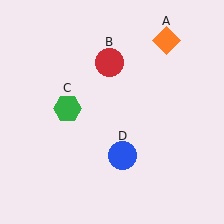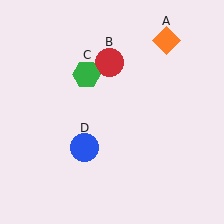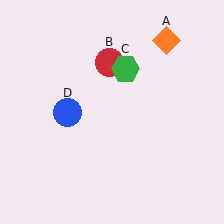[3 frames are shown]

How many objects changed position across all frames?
2 objects changed position: green hexagon (object C), blue circle (object D).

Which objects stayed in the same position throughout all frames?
Orange diamond (object A) and red circle (object B) remained stationary.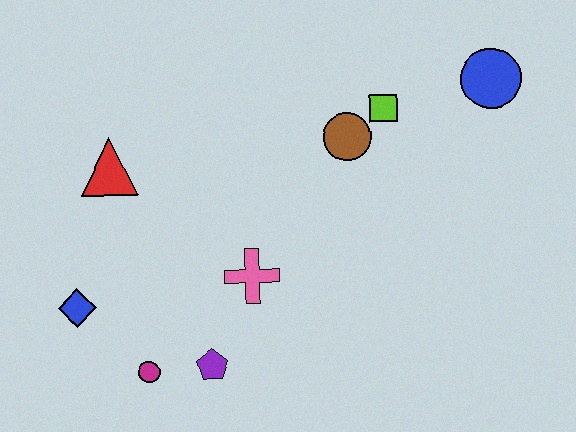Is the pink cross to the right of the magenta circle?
Yes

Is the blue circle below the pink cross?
No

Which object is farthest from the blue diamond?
The blue circle is farthest from the blue diamond.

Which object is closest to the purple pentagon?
The magenta circle is closest to the purple pentagon.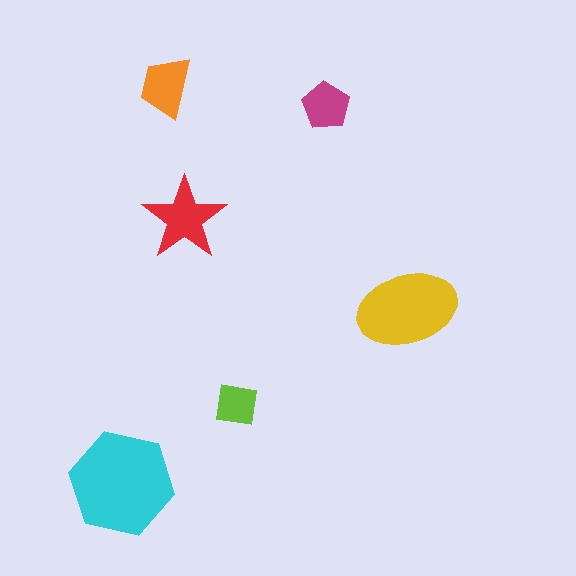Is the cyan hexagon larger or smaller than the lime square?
Larger.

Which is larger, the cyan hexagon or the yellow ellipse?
The cyan hexagon.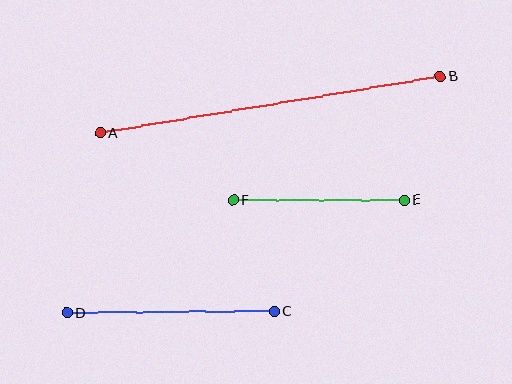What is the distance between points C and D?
The distance is approximately 207 pixels.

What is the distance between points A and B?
The distance is approximately 345 pixels.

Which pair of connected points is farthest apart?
Points A and B are farthest apart.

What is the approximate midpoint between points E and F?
The midpoint is at approximately (319, 200) pixels.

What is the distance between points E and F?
The distance is approximately 171 pixels.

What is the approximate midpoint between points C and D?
The midpoint is at approximately (170, 312) pixels.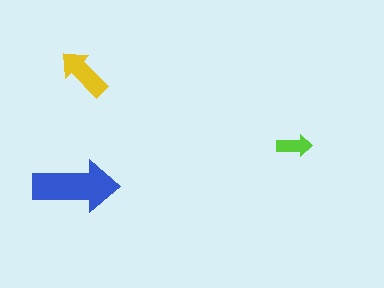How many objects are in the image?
There are 3 objects in the image.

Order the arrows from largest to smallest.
the blue one, the yellow one, the lime one.